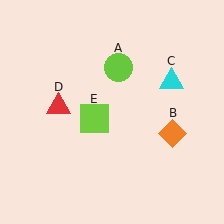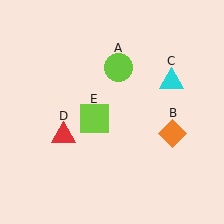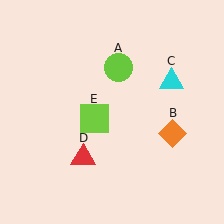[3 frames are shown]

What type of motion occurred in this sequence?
The red triangle (object D) rotated counterclockwise around the center of the scene.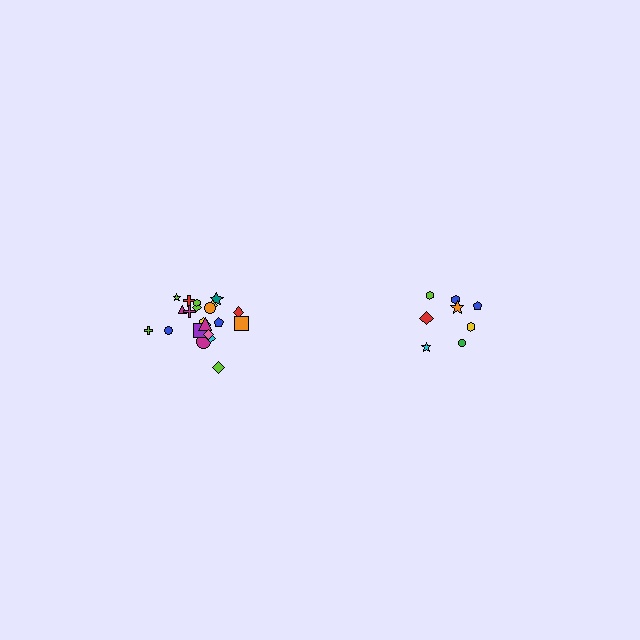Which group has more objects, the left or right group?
The left group.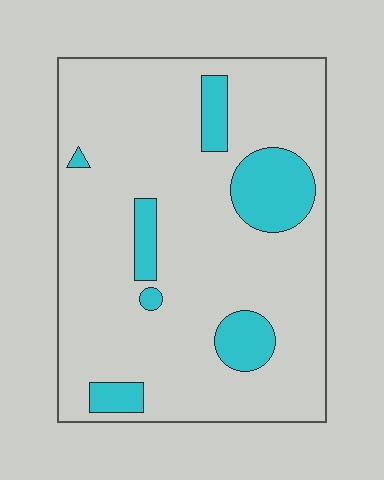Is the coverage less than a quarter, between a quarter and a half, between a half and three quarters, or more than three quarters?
Less than a quarter.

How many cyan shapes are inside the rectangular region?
7.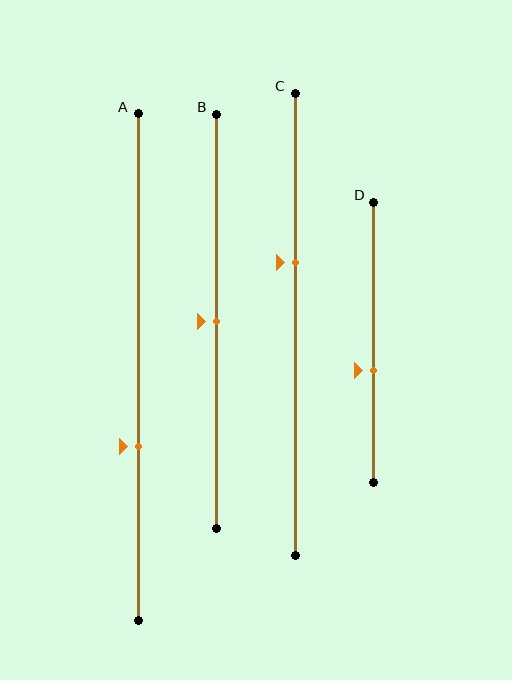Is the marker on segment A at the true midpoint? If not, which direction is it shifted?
No, the marker on segment A is shifted downward by about 16% of the segment length.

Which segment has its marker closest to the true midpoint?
Segment B has its marker closest to the true midpoint.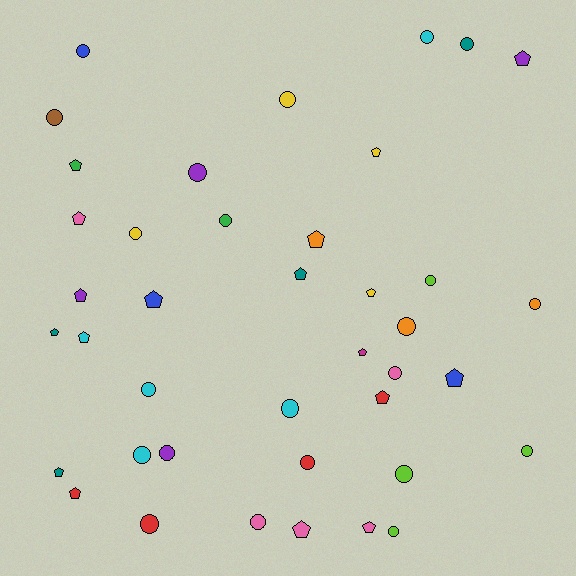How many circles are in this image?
There are 22 circles.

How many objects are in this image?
There are 40 objects.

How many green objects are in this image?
There are 2 green objects.